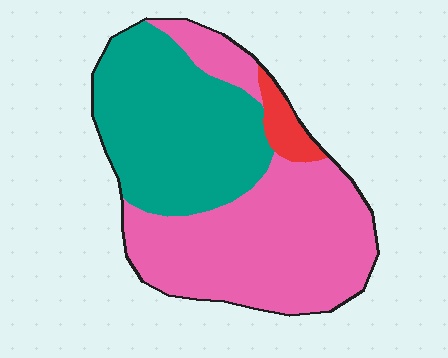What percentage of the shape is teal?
Teal covers 41% of the shape.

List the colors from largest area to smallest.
From largest to smallest: pink, teal, red.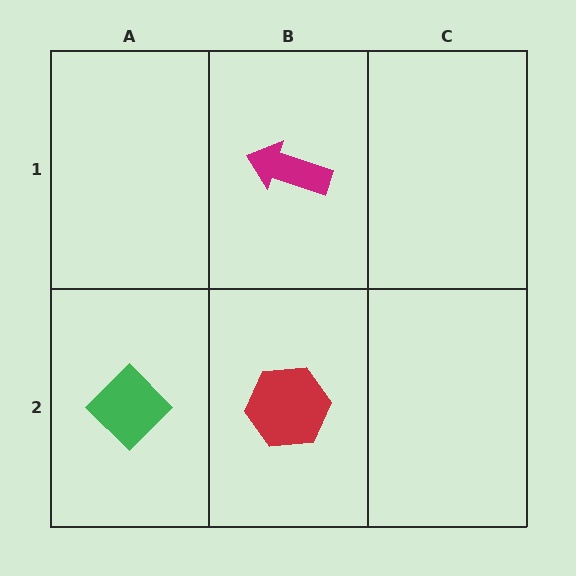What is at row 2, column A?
A green diamond.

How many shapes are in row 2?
2 shapes.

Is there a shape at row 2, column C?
No, that cell is empty.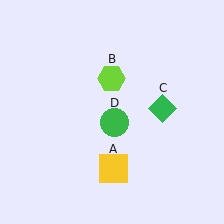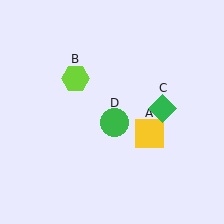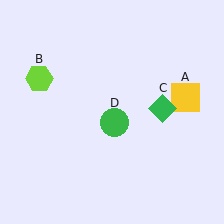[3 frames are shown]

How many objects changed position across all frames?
2 objects changed position: yellow square (object A), lime hexagon (object B).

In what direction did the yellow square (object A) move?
The yellow square (object A) moved up and to the right.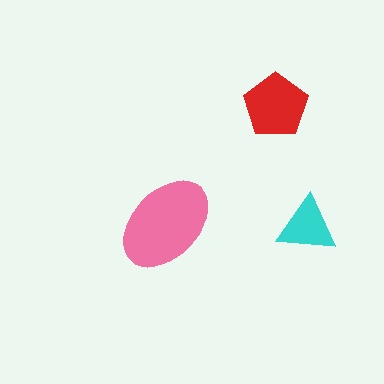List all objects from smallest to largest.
The cyan triangle, the red pentagon, the pink ellipse.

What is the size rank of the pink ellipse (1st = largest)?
1st.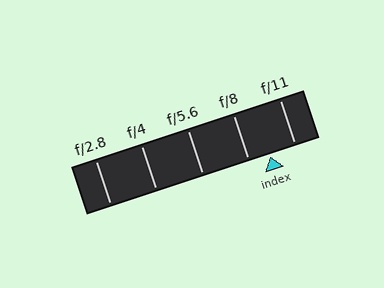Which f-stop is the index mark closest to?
The index mark is closest to f/8.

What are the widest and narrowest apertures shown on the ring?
The widest aperture shown is f/2.8 and the narrowest is f/11.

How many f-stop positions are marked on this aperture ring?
There are 5 f-stop positions marked.